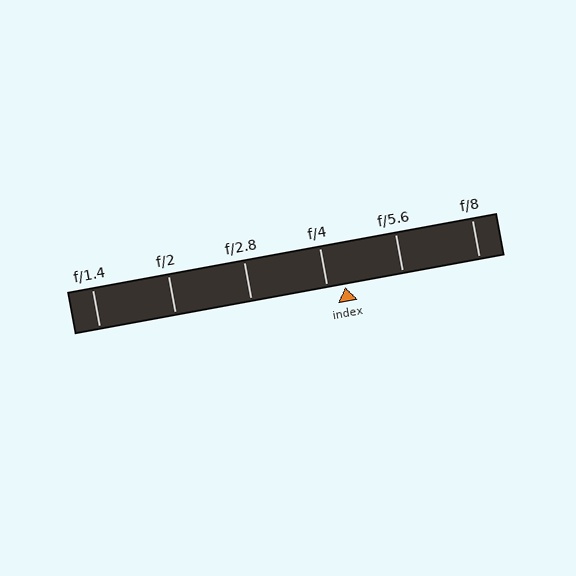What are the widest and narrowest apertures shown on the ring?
The widest aperture shown is f/1.4 and the narrowest is f/8.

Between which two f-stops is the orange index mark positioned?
The index mark is between f/4 and f/5.6.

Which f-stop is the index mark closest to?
The index mark is closest to f/4.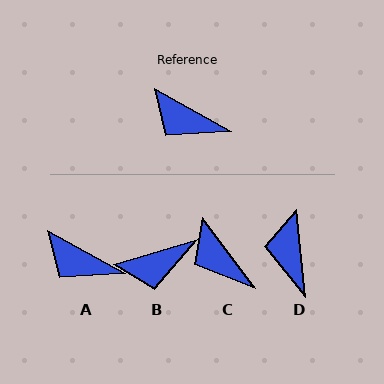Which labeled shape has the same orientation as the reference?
A.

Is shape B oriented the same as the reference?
No, it is off by about 46 degrees.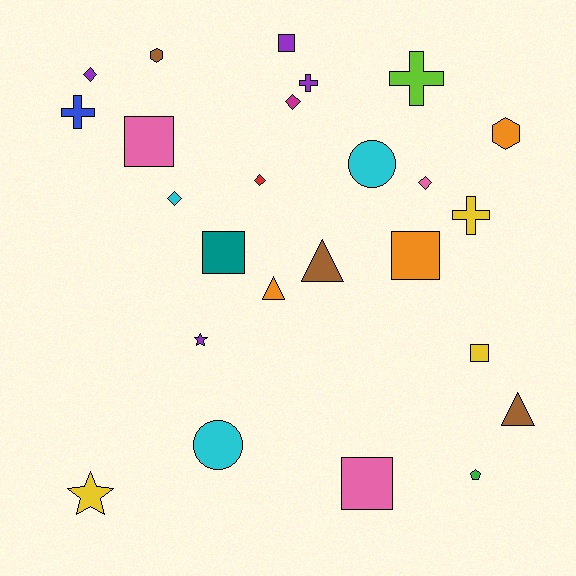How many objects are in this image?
There are 25 objects.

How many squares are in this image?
There are 6 squares.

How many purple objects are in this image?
There are 4 purple objects.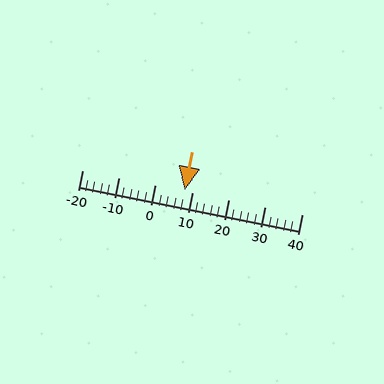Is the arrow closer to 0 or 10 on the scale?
The arrow is closer to 10.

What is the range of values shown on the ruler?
The ruler shows values from -20 to 40.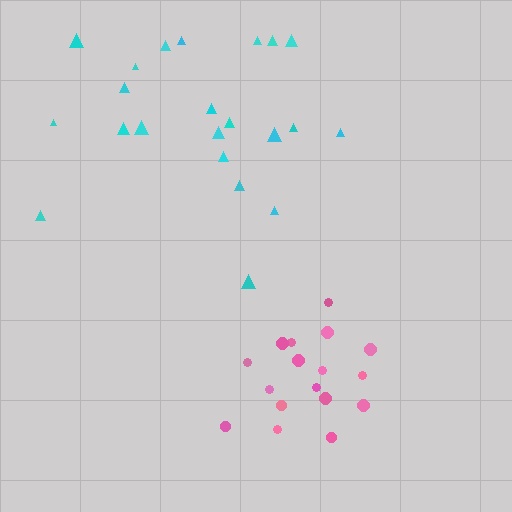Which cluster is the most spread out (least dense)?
Cyan.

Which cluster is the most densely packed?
Pink.